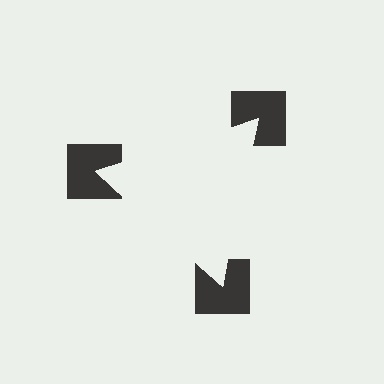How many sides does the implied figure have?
3 sides.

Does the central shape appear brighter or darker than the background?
It typically appears slightly brighter than the background, even though no actual brightness change is drawn.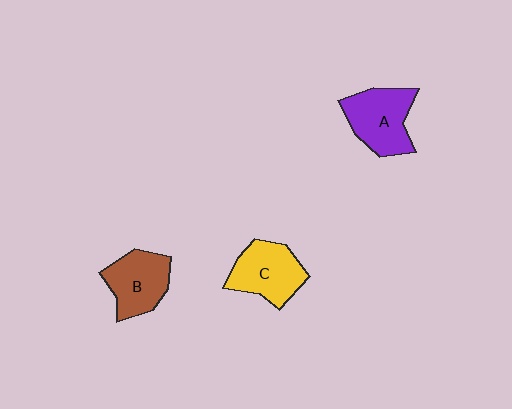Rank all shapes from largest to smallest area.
From largest to smallest: A (purple), C (yellow), B (brown).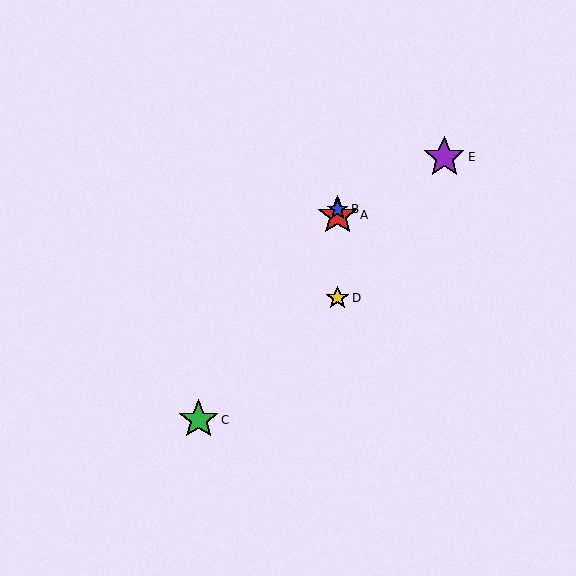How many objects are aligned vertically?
3 objects (A, B, D) are aligned vertically.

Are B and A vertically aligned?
Yes, both are at x≈338.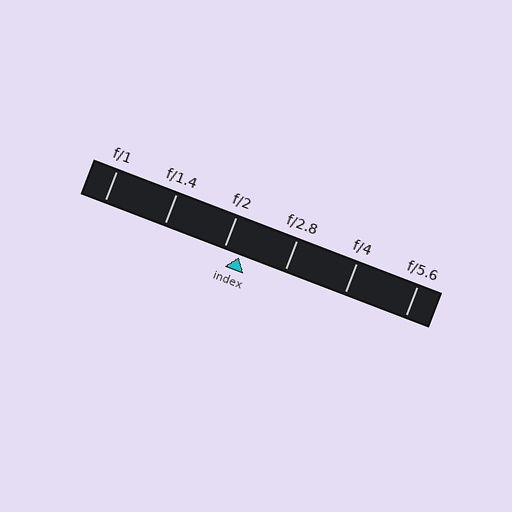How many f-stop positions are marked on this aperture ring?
There are 6 f-stop positions marked.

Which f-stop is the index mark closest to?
The index mark is closest to f/2.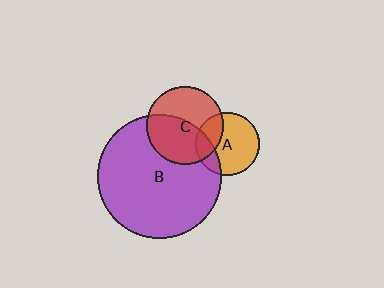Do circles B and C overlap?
Yes.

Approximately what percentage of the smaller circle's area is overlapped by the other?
Approximately 50%.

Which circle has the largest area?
Circle B (purple).